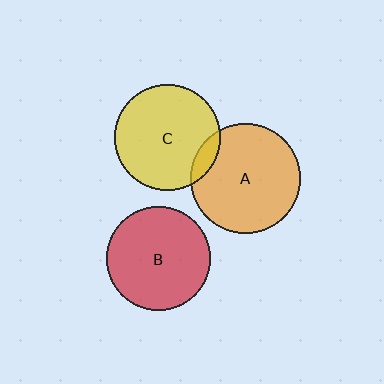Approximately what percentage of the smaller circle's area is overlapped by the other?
Approximately 10%.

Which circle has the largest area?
Circle A (orange).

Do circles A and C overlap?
Yes.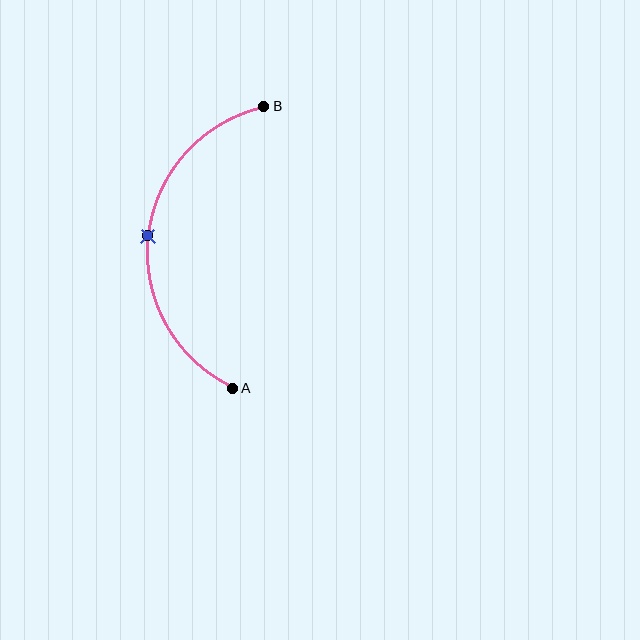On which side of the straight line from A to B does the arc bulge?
The arc bulges to the left of the straight line connecting A and B.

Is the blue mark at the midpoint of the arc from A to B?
Yes. The blue mark lies on the arc at equal arc-length from both A and B — it is the arc midpoint.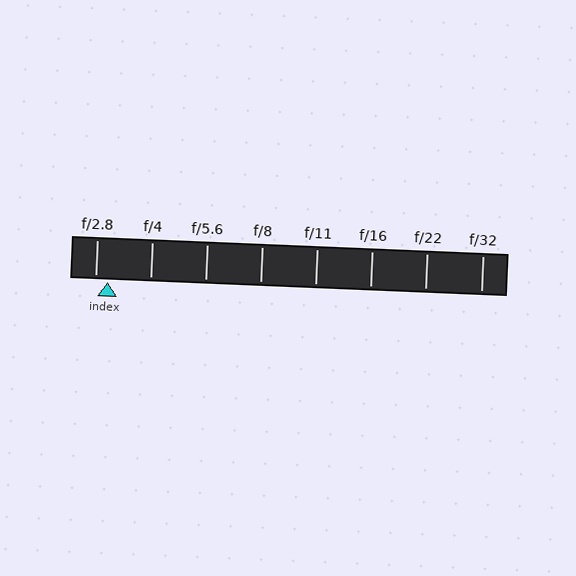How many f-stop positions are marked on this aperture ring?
There are 8 f-stop positions marked.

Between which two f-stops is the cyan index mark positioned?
The index mark is between f/2.8 and f/4.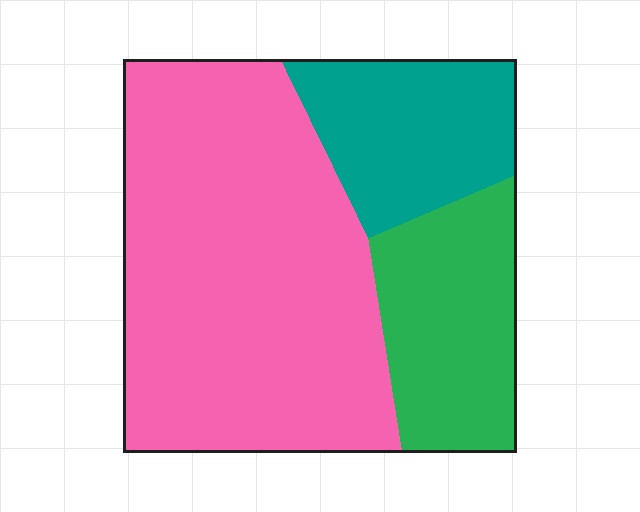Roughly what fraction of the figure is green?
Green covers around 20% of the figure.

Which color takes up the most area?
Pink, at roughly 60%.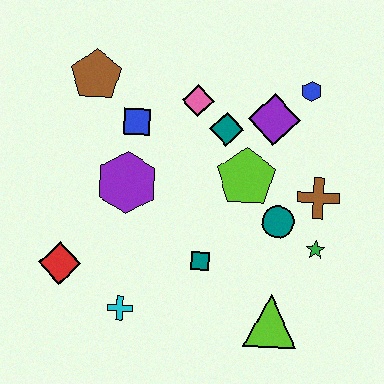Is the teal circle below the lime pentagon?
Yes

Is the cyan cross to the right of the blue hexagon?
No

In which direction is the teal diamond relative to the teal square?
The teal diamond is above the teal square.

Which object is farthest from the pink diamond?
The lime triangle is farthest from the pink diamond.